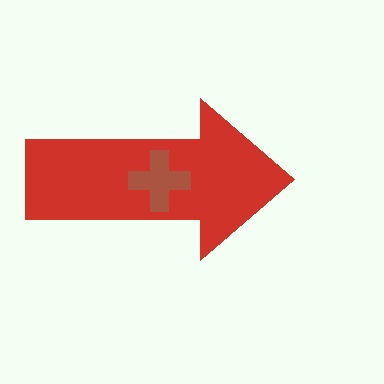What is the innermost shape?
The brown cross.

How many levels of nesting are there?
2.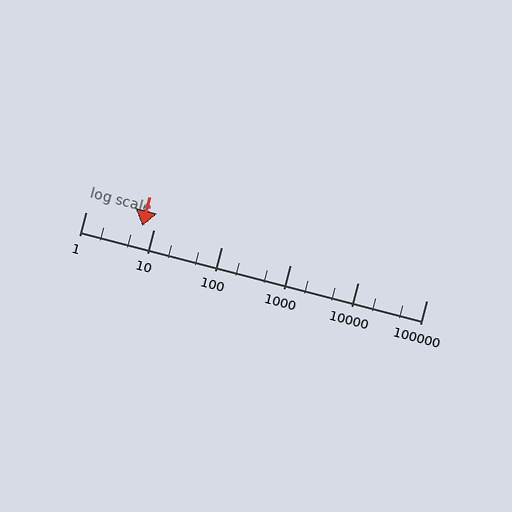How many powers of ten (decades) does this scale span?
The scale spans 5 decades, from 1 to 100000.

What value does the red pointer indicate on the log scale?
The pointer indicates approximately 6.7.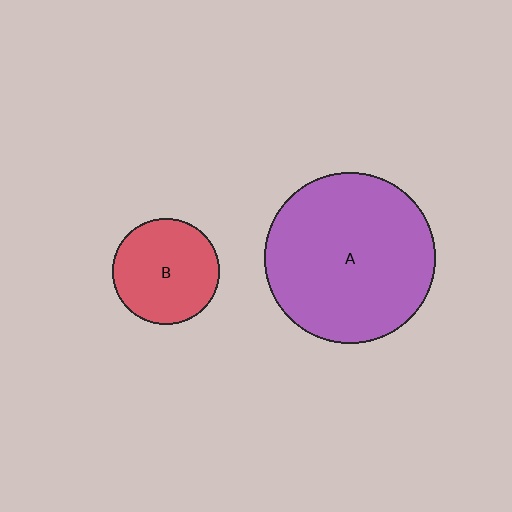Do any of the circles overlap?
No, none of the circles overlap.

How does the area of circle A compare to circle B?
Approximately 2.6 times.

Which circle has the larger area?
Circle A (purple).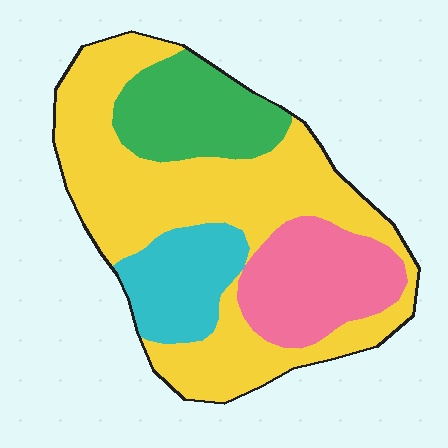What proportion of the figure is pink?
Pink takes up about one sixth (1/6) of the figure.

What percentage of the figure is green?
Green takes up about one sixth (1/6) of the figure.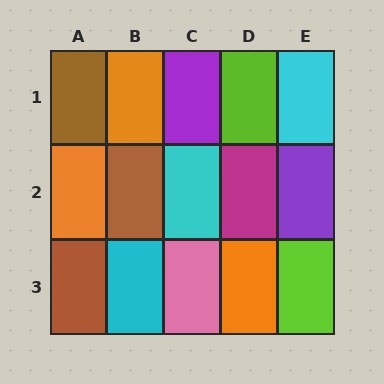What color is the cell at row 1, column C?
Purple.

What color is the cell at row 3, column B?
Cyan.